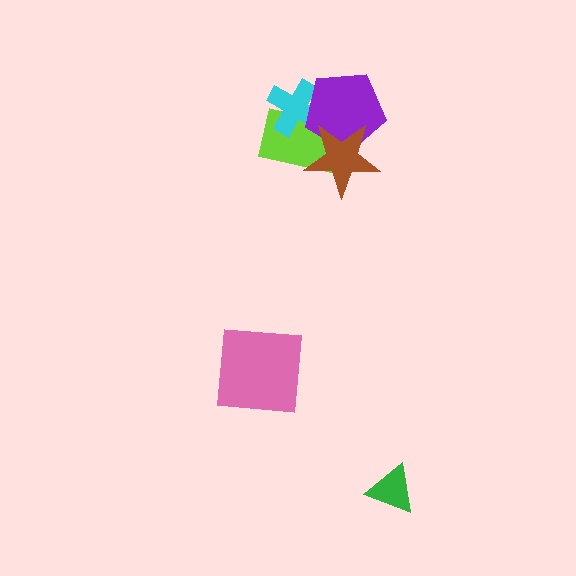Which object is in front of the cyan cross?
The purple pentagon is in front of the cyan cross.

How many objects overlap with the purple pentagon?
3 objects overlap with the purple pentagon.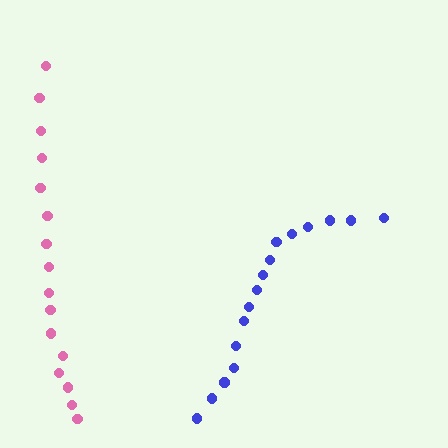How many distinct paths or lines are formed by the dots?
There are 2 distinct paths.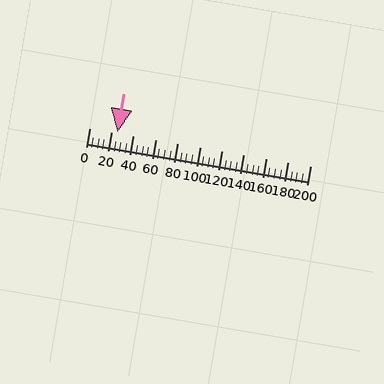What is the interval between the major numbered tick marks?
The major tick marks are spaced 20 units apart.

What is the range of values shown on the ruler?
The ruler shows values from 0 to 200.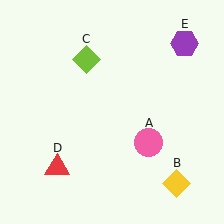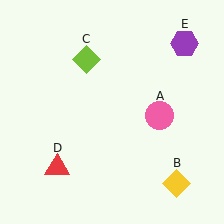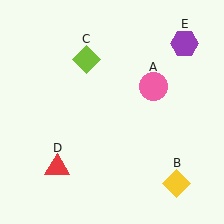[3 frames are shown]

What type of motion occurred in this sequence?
The pink circle (object A) rotated counterclockwise around the center of the scene.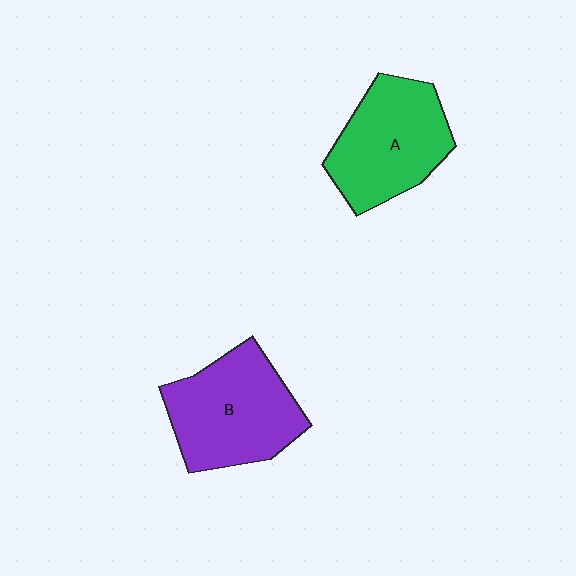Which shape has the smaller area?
Shape A (green).